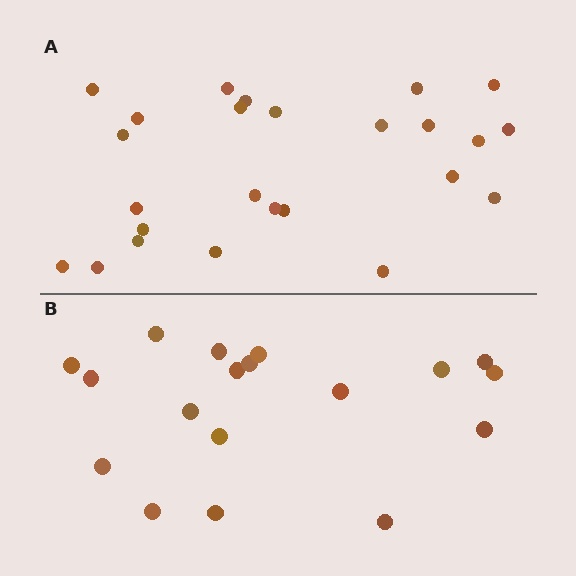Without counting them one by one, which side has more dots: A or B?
Region A (the top region) has more dots.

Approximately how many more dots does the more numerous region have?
Region A has roughly 8 or so more dots than region B.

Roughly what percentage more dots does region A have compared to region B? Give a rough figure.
About 40% more.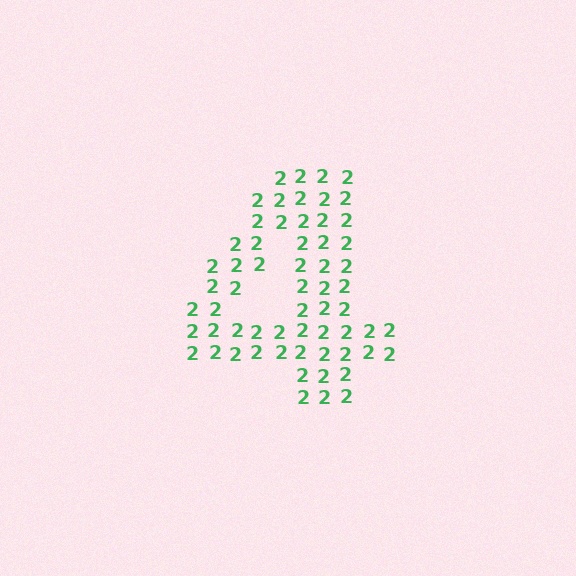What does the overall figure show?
The overall figure shows the digit 4.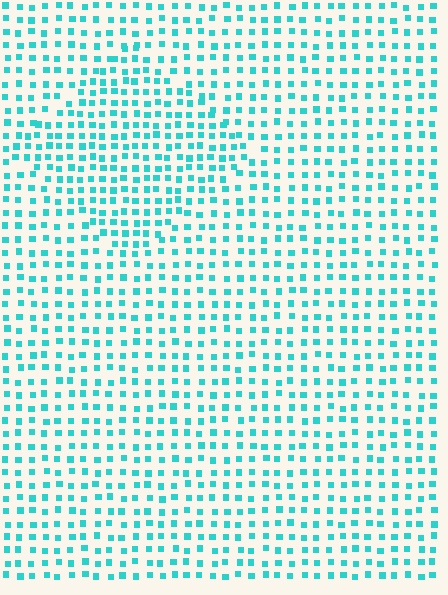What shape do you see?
I see a diamond.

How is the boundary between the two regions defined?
The boundary is defined by a change in element density (approximately 1.4x ratio). All elements are the same color, size, and shape.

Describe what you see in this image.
The image contains small cyan elements arranged at two different densities. A diamond-shaped region is visible where the elements are more densely packed than the surrounding area.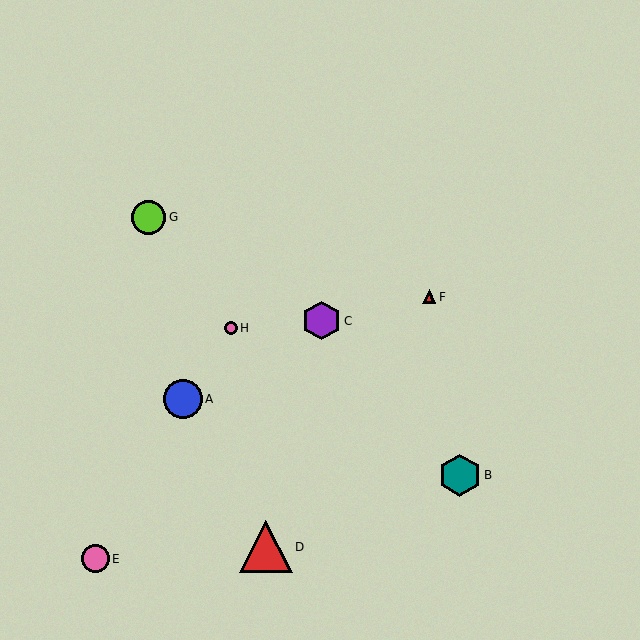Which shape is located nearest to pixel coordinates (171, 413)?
The blue circle (labeled A) at (183, 399) is nearest to that location.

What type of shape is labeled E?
Shape E is a pink circle.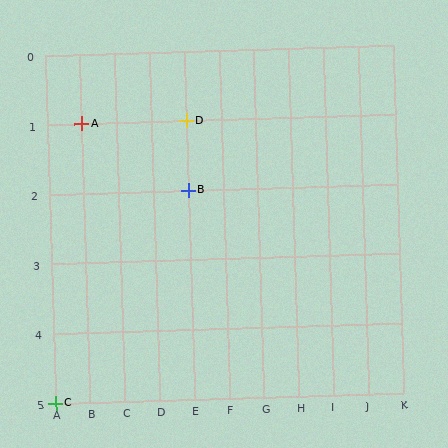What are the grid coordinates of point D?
Point D is at grid coordinates (E, 1).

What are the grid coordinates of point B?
Point B is at grid coordinates (E, 2).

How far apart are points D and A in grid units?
Points D and A are 3 columns apart.